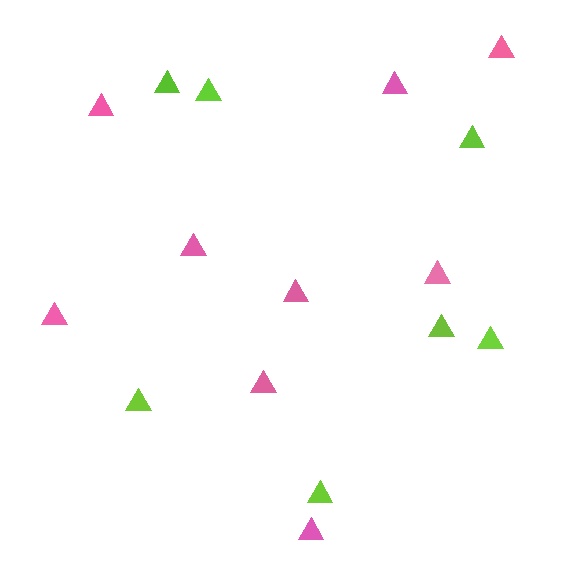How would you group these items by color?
There are 2 groups: one group of pink triangles (9) and one group of lime triangles (7).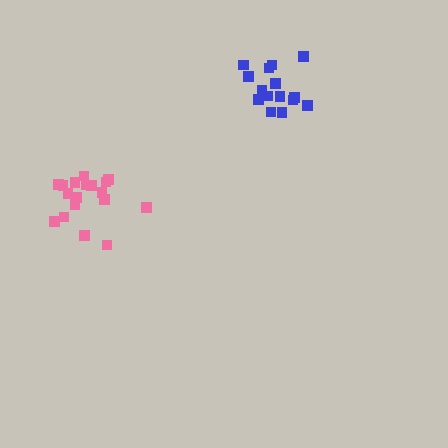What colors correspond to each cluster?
The clusters are colored: blue, pink.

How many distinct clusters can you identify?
There are 2 distinct clusters.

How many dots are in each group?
Group 1: 15 dots, Group 2: 18 dots (33 total).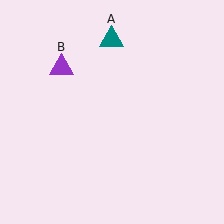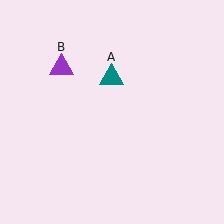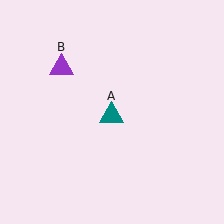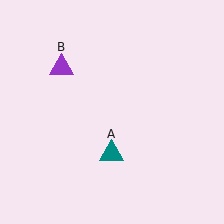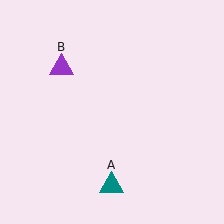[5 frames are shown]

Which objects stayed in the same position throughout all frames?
Purple triangle (object B) remained stationary.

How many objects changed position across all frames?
1 object changed position: teal triangle (object A).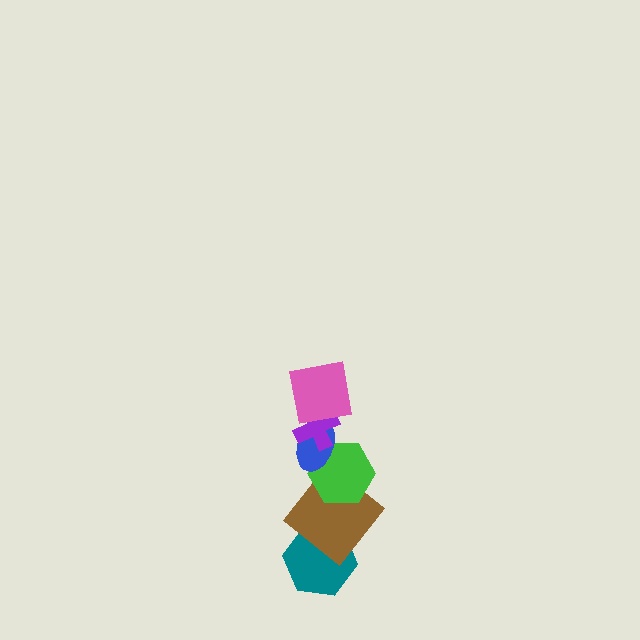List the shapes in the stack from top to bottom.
From top to bottom: the pink square, the purple cross, the blue ellipse, the green hexagon, the brown diamond, the teal hexagon.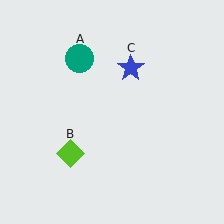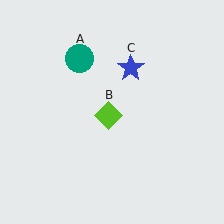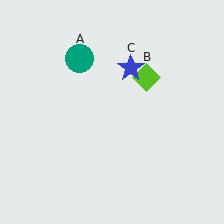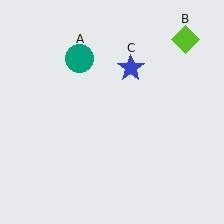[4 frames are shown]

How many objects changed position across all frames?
1 object changed position: lime diamond (object B).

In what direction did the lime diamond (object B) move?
The lime diamond (object B) moved up and to the right.